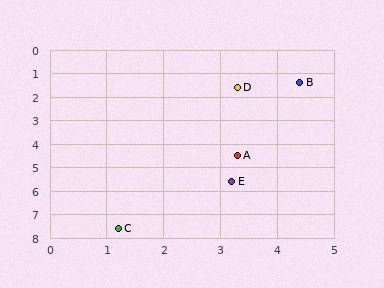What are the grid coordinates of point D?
Point D is at approximately (3.3, 1.6).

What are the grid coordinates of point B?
Point B is at approximately (4.4, 1.4).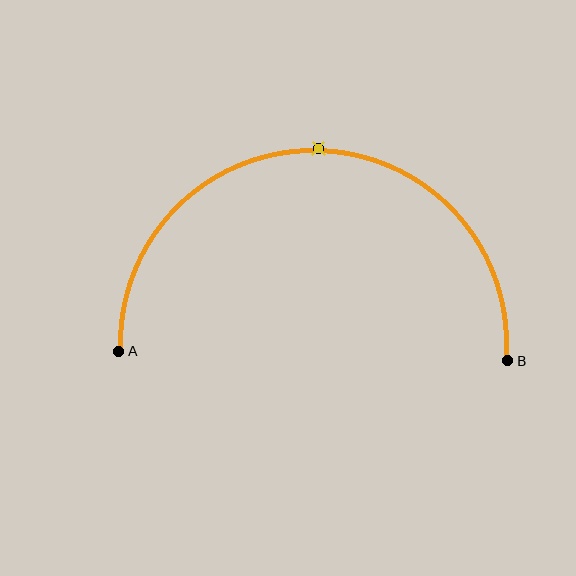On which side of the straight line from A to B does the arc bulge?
The arc bulges above the straight line connecting A and B.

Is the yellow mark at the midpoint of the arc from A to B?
Yes. The yellow mark lies on the arc at equal arc-length from both A and B — it is the arc midpoint.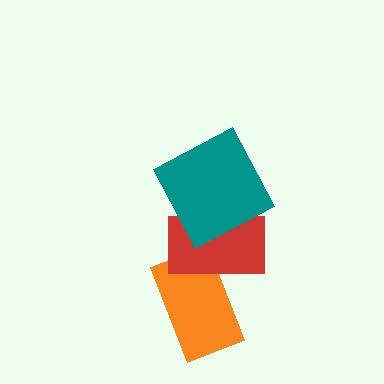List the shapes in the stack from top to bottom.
From top to bottom: the teal square, the red rectangle, the orange rectangle.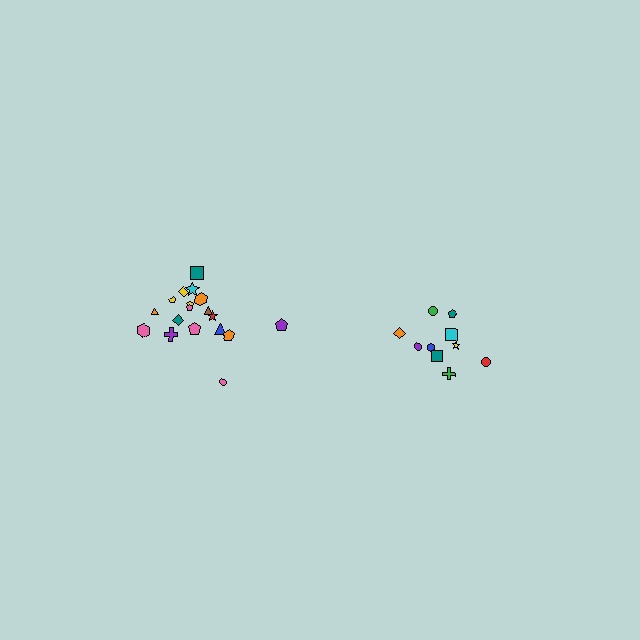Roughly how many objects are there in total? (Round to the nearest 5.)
Roughly 30 objects in total.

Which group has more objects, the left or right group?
The left group.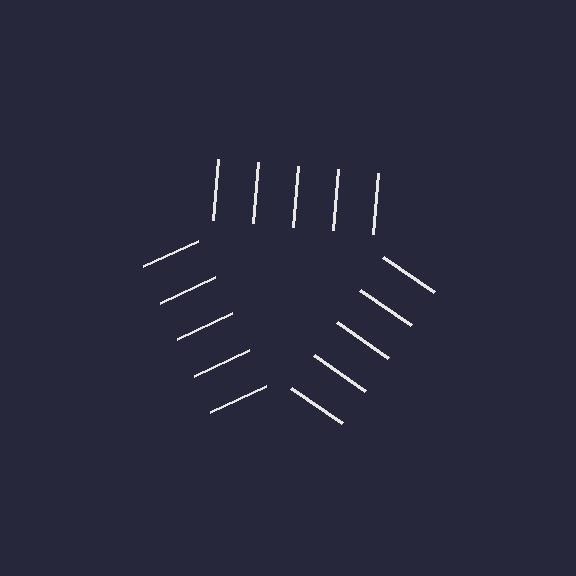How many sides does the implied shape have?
3 sides — the line-ends trace a triangle.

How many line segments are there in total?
15 — 5 along each of the 3 edges.